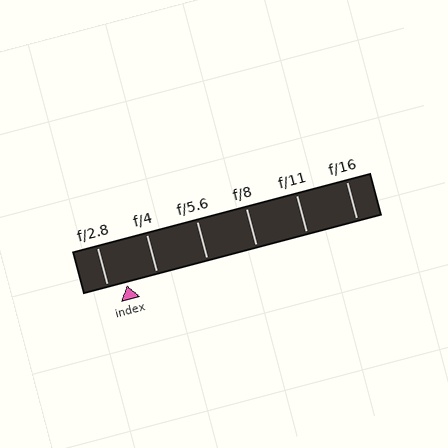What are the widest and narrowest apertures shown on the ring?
The widest aperture shown is f/2.8 and the narrowest is f/16.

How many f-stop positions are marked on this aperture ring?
There are 6 f-stop positions marked.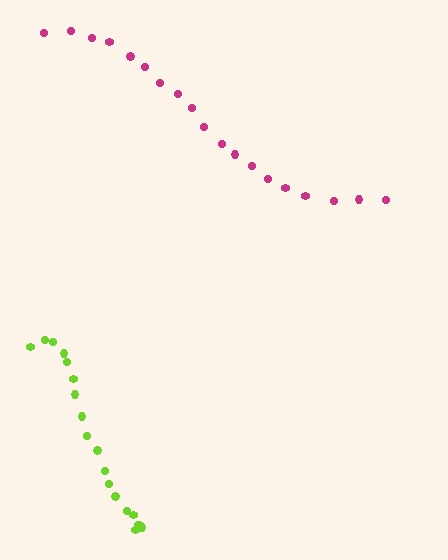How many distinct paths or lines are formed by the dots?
There are 2 distinct paths.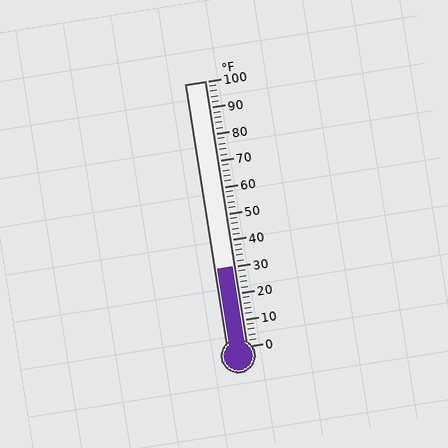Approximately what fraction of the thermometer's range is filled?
The thermometer is filled to approximately 30% of its range.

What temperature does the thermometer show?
The thermometer shows approximately 30°F.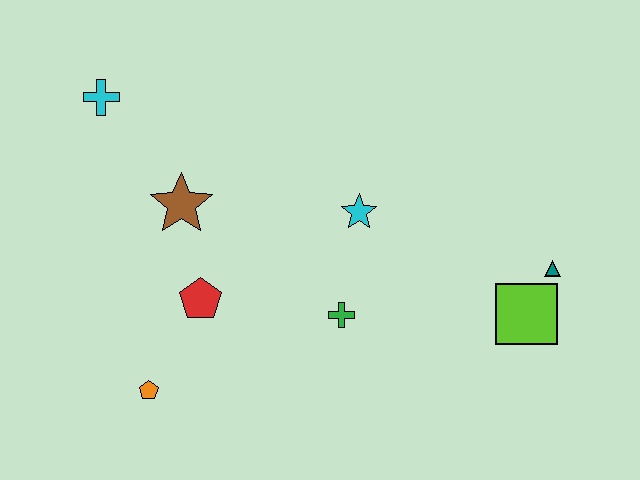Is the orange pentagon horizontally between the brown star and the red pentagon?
No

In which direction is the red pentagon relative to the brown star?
The red pentagon is below the brown star.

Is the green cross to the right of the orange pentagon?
Yes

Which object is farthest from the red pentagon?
The teal triangle is farthest from the red pentagon.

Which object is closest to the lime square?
The teal triangle is closest to the lime square.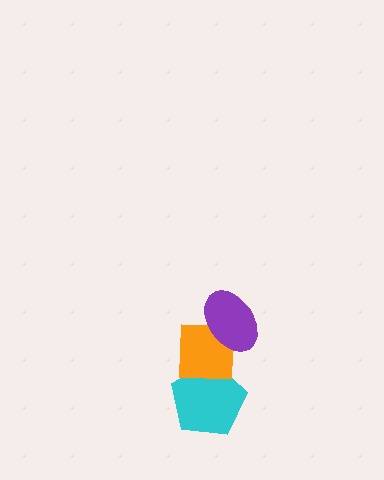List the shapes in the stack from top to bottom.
From top to bottom: the purple ellipse, the orange square, the cyan pentagon.